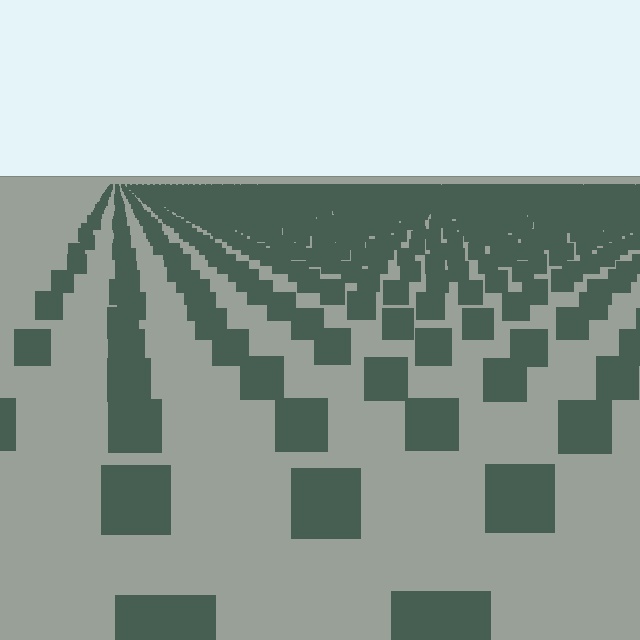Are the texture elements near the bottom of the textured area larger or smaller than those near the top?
Larger. Near the bottom, elements are closer to the viewer and appear at a bigger on-screen size.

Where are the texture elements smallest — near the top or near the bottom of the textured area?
Near the top.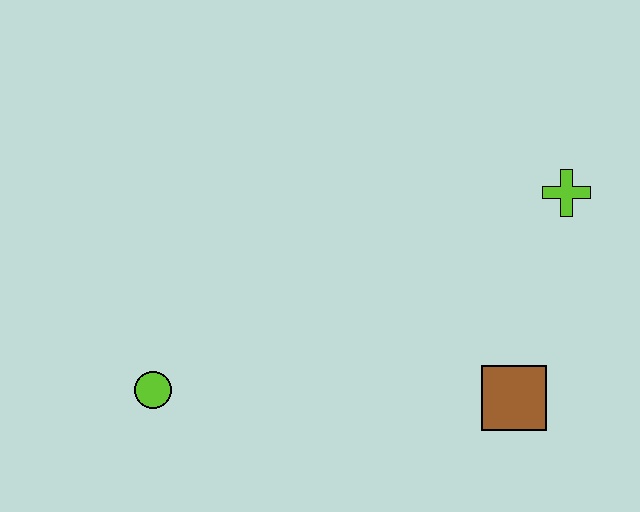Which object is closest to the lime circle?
The brown square is closest to the lime circle.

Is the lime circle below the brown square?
No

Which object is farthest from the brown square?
The lime circle is farthest from the brown square.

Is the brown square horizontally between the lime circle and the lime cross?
Yes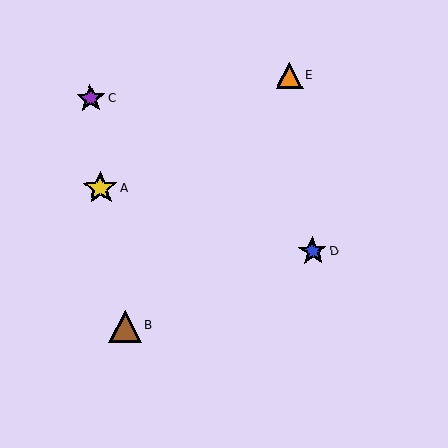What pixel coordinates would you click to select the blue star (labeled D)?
Click at (313, 251) to select the blue star D.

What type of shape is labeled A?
Shape A is a yellow star.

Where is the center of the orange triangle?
The center of the orange triangle is at (289, 75).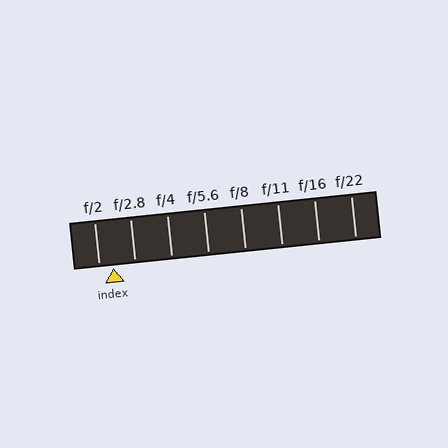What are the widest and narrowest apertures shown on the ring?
The widest aperture shown is f/2 and the narrowest is f/22.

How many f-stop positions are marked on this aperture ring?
There are 8 f-stop positions marked.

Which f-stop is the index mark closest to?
The index mark is closest to f/2.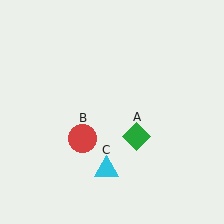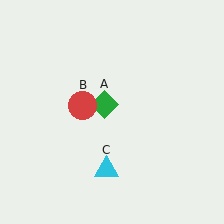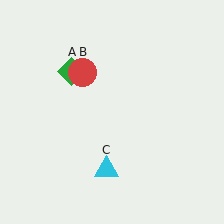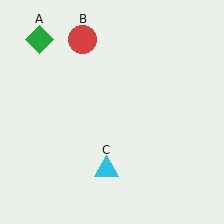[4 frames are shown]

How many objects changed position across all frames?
2 objects changed position: green diamond (object A), red circle (object B).